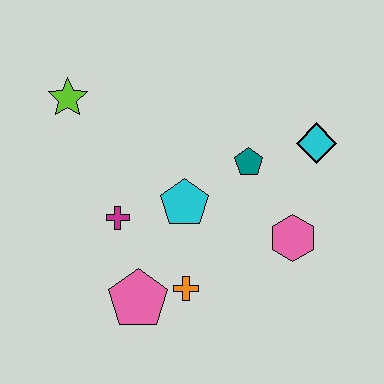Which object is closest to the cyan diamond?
The teal pentagon is closest to the cyan diamond.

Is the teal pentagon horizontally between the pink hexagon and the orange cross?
Yes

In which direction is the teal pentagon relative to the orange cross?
The teal pentagon is above the orange cross.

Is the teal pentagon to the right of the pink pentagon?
Yes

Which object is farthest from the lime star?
The pink hexagon is farthest from the lime star.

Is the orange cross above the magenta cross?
No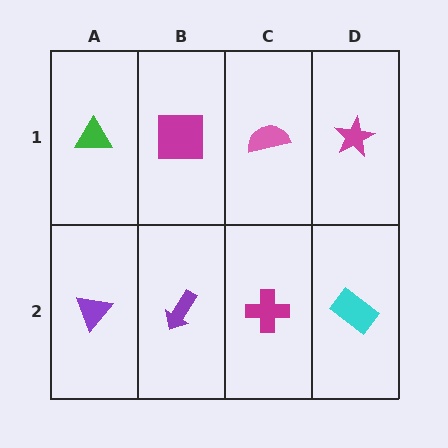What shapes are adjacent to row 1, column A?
A purple triangle (row 2, column A), a magenta square (row 1, column B).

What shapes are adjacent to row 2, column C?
A pink semicircle (row 1, column C), a purple arrow (row 2, column B), a cyan rectangle (row 2, column D).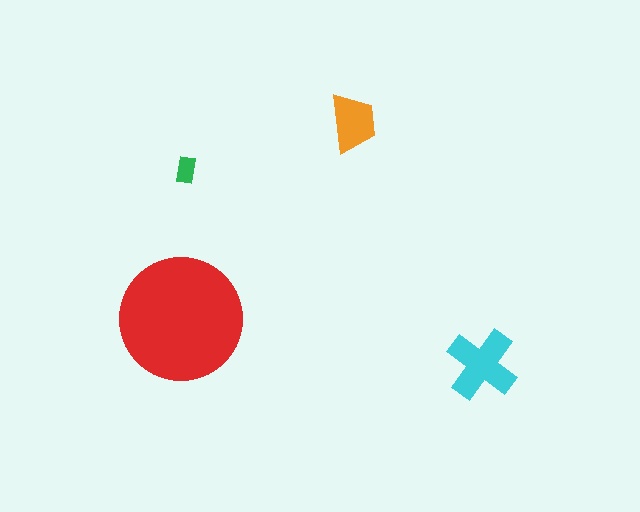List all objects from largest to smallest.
The red circle, the cyan cross, the orange trapezoid, the green rectangle.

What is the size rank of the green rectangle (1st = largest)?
4th.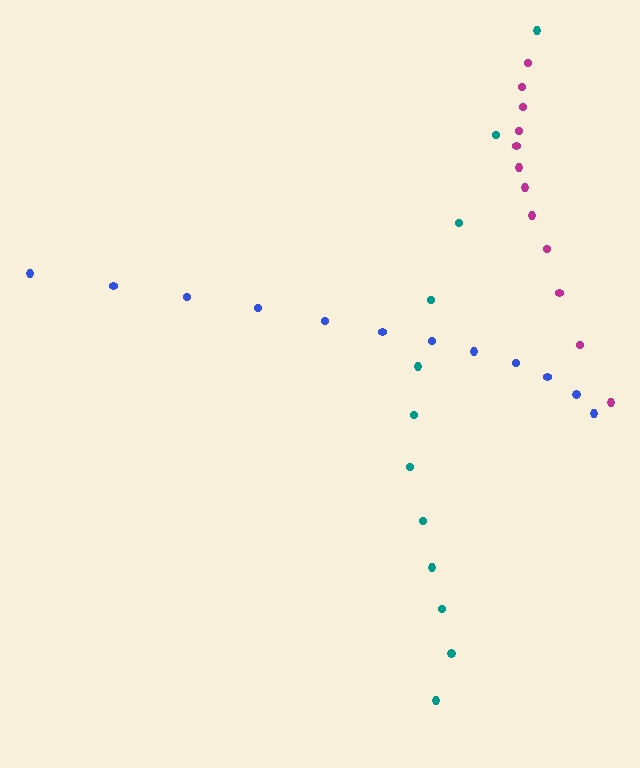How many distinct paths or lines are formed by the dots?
There are 3 distinct paths.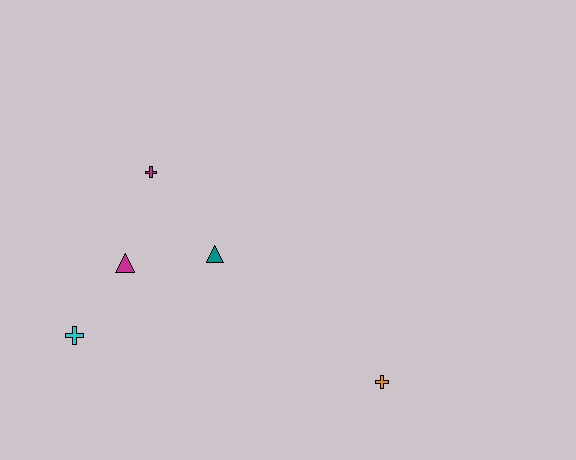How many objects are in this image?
There are 5 objects.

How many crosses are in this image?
There are 3 crosses.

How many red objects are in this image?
There are no red objects.